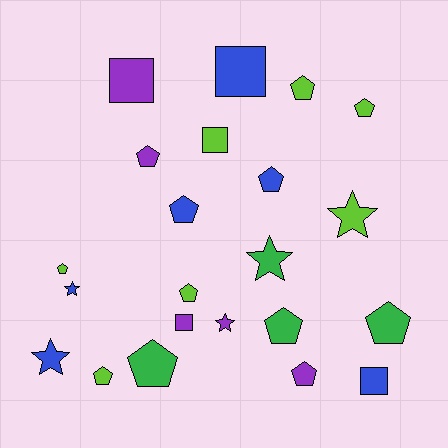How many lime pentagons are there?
There are 5 lime pentagons.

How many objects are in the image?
There are 22 objects.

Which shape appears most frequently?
Pentagon, with 12 objects.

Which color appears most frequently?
Lime, with 7 objects.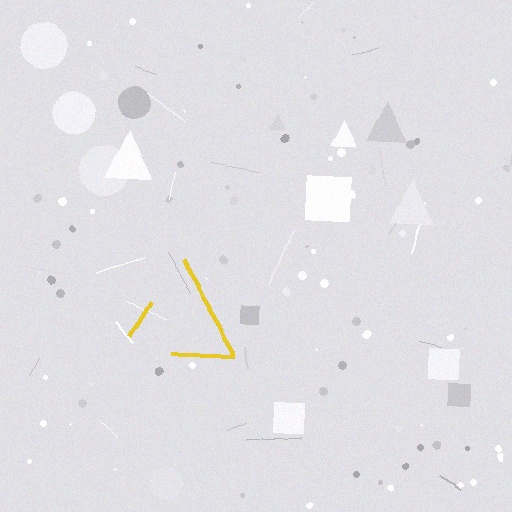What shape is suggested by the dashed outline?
The dashed outline suggests a triangle.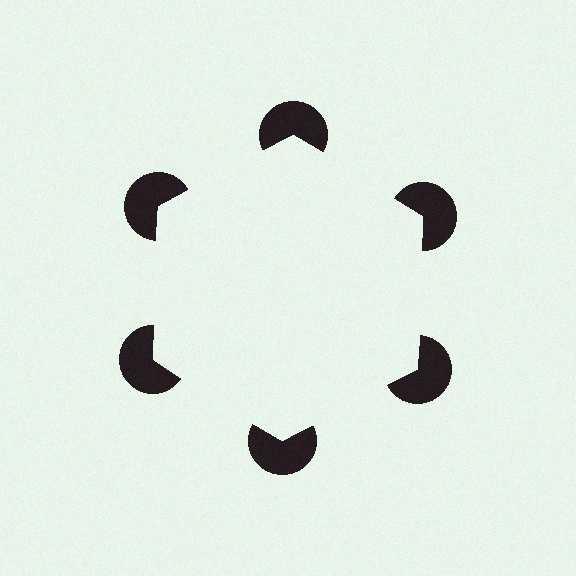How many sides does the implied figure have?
6 sides.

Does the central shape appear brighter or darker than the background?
It typically appears slightly brighter than the background, even though no actual brightness change is drawn.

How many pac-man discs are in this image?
There are 6 — one at each vertex of the illusory hexagon.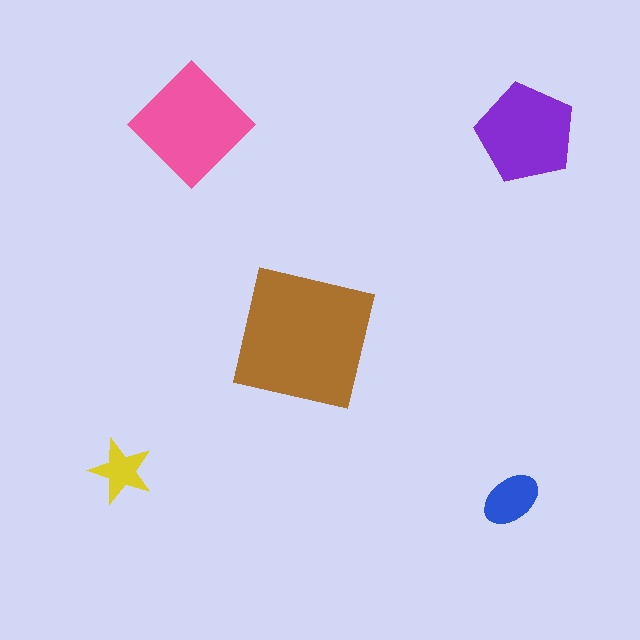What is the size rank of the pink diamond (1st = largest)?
2nd.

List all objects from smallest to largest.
The yellow star, the blue ellipse, the purple pentagon, the pink diamond, the brown square.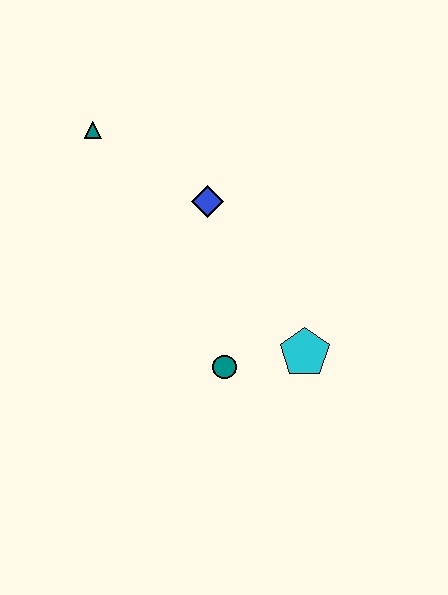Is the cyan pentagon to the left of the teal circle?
No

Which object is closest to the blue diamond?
The teal triangle is closest to the blue diamond.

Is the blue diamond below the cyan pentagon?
No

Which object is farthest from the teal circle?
The teal triangle is farthest from the teal circle.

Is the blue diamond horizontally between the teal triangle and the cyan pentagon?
Yes